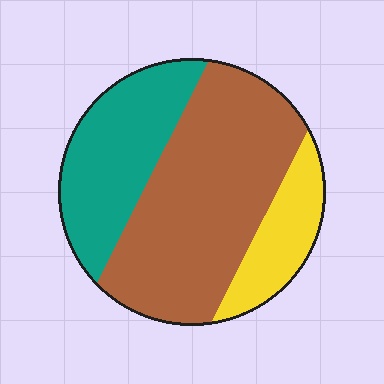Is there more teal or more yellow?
Teal.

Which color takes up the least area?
Yellow, at roughly 15%.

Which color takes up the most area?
Brown, at roughly 55%.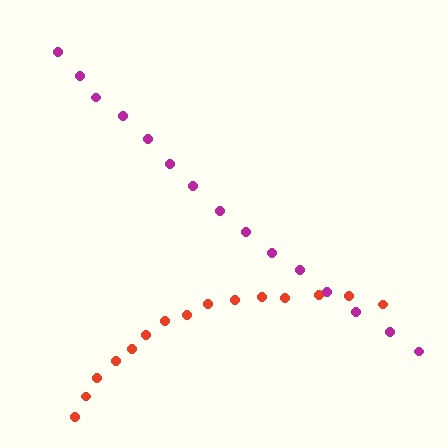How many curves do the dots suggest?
There are 2 distinct paths.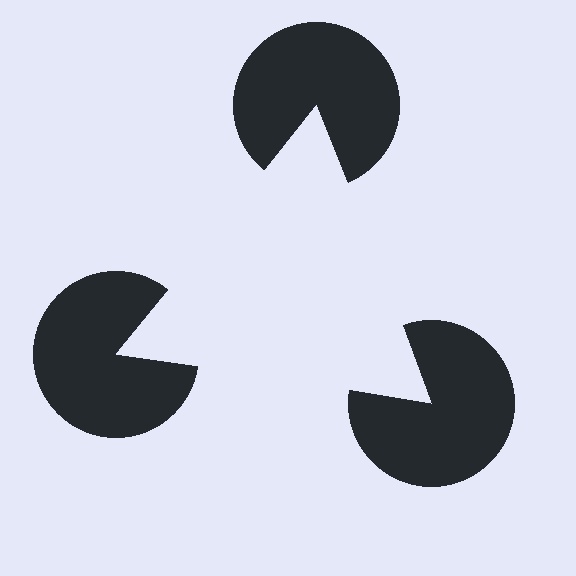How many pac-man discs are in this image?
There are 3 — one at each vertex of the illusory triangle.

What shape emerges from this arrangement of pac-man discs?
An illusory triangle — its edges are inferred from the aligned wedge cuts in the pac-man discs, not physically drawn.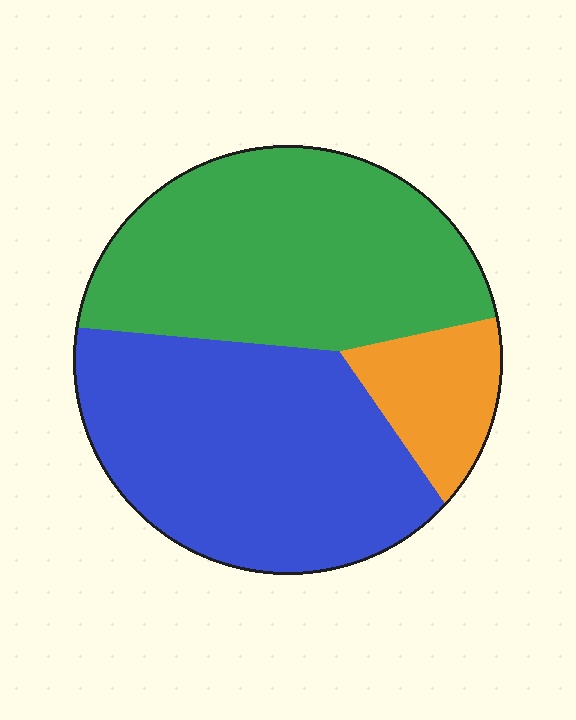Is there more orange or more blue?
Blue.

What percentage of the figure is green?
Green covers roughly 45% of the figure.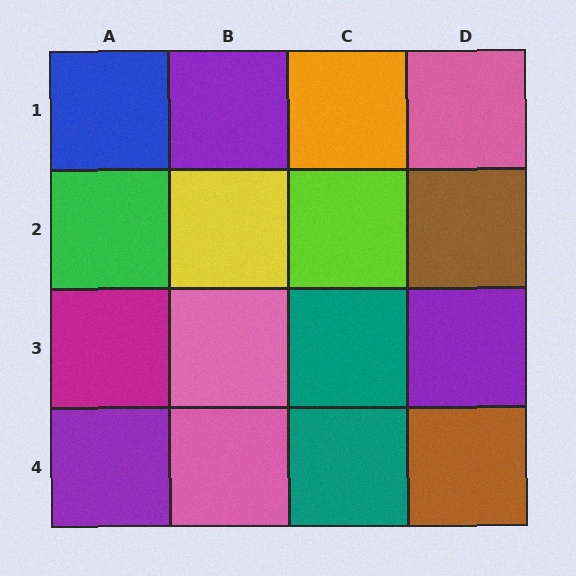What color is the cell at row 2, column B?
Yellow.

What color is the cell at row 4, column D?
Brown.